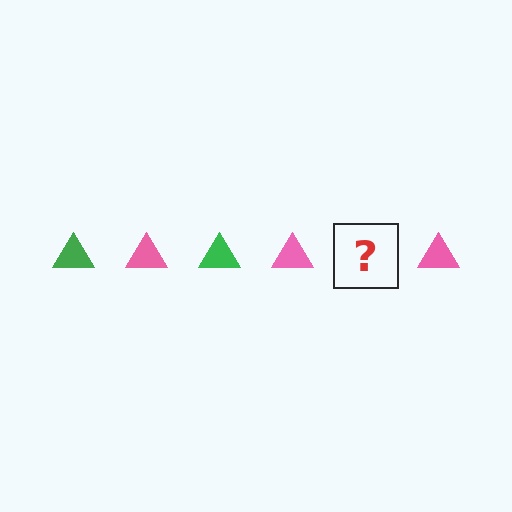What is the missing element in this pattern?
The missing element is a green triangle.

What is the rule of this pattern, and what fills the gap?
The rule is that the pattern cycles through green, pink triangles. The gap should be filled with a green triangle.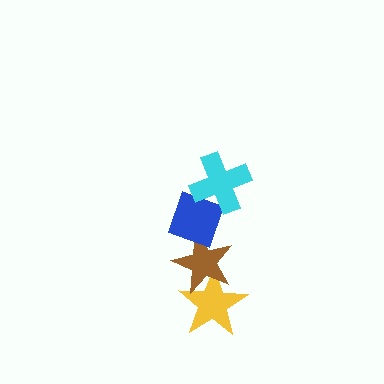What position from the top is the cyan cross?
The cyan cross is 1st from the top.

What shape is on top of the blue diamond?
The cyan cross is on top of the blue diamond.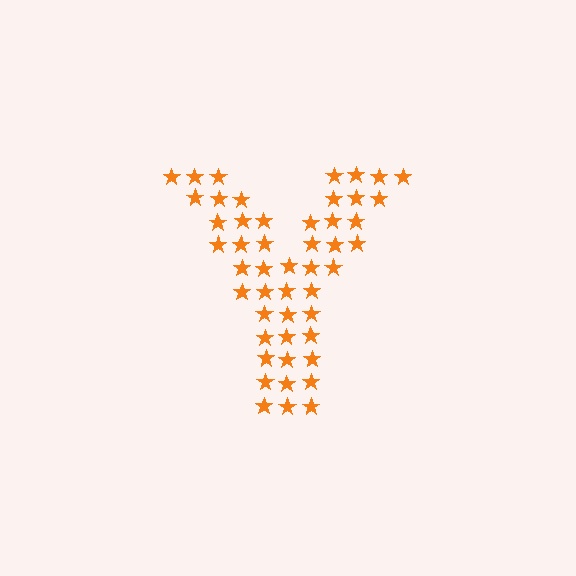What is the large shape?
The large shape is the letter Y.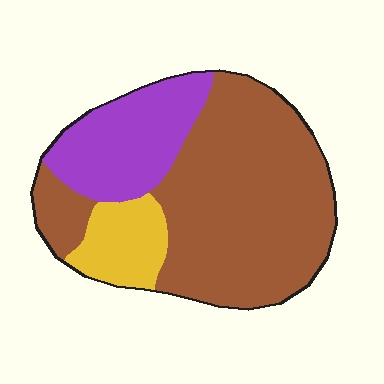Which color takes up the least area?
Yellow, at roughly 15%.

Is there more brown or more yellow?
Brown.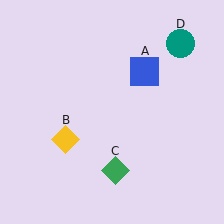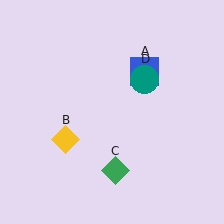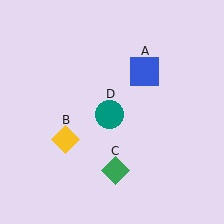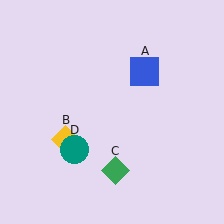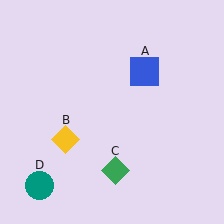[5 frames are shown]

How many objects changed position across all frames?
1 object changed position: teal circle (object D).